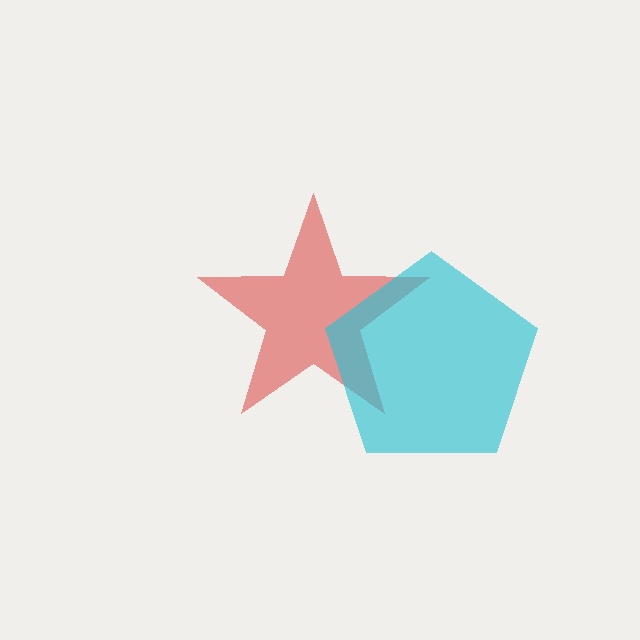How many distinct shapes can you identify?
There are 2 distinct shapes: a red star, a cyan pentagon.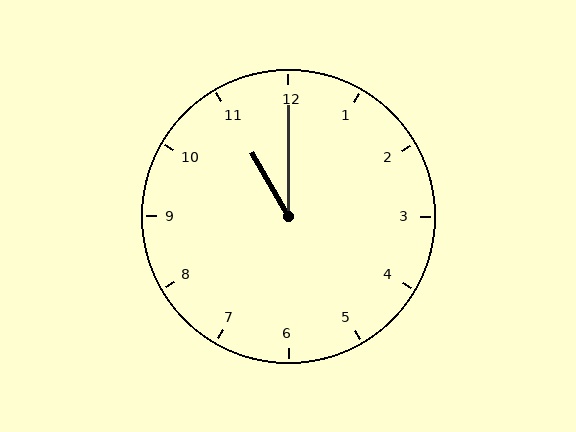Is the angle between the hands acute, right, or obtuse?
It is acute.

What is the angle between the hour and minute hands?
Approximately 30 degrees.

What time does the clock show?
11:00.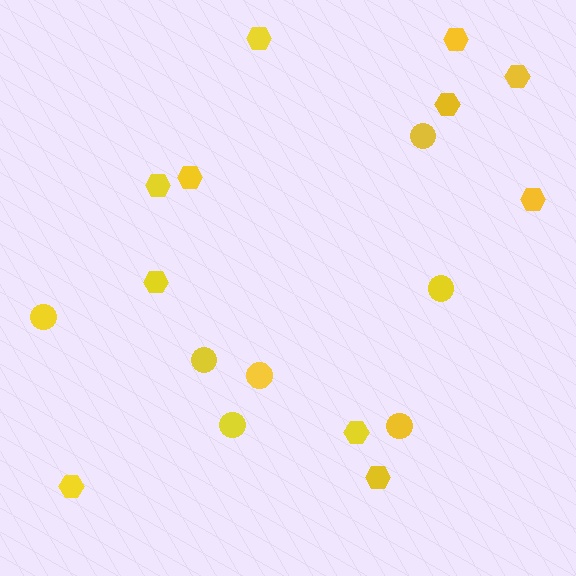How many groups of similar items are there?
There are 2 groups: one group of circles (7) and one group of hexagons (11).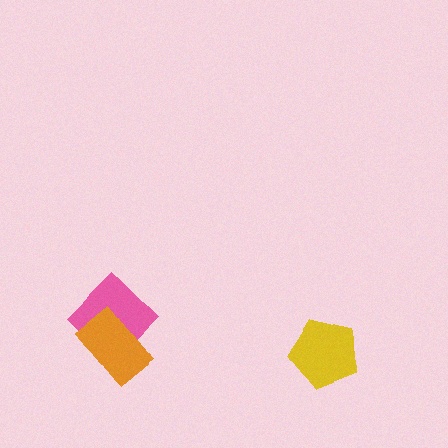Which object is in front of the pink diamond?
The orange rectangle is in front of the pink diamond.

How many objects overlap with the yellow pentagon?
0 objects overlap with the yellow pentagon.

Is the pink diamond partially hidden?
Yes, it is partially covered by another shape.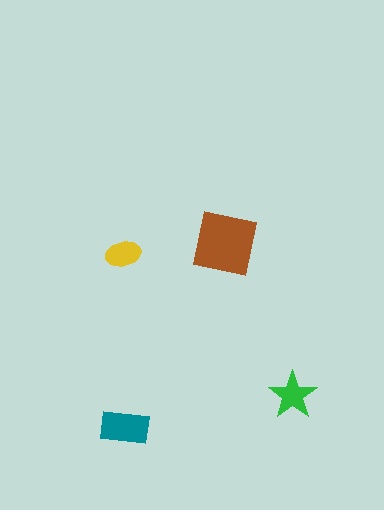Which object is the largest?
The brown square.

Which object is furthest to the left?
The yellow ellipse is leftmost.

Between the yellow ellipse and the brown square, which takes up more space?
The brown square.